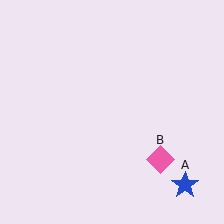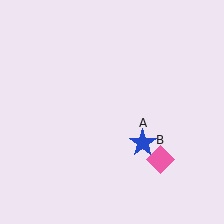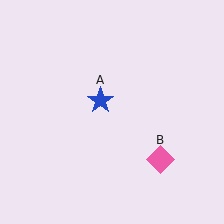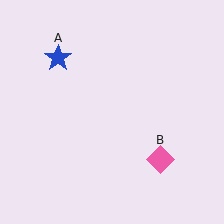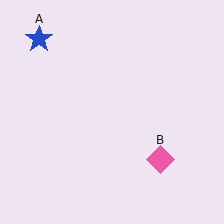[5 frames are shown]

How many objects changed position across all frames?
1 object changed position: blue star (object A).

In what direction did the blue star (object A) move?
The blue star (object A) moved up and to the left.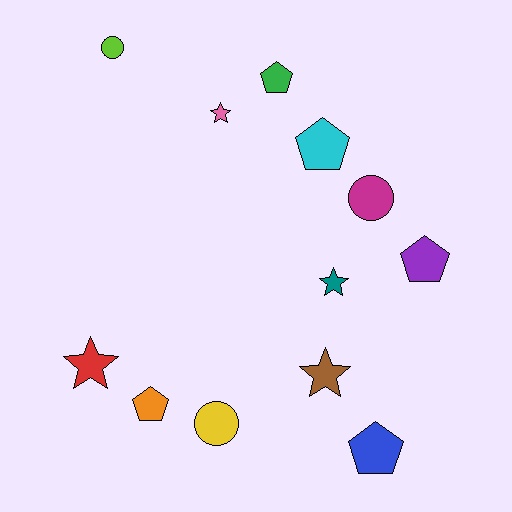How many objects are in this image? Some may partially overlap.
There are 12 objects.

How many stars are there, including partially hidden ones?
There are 4 stars.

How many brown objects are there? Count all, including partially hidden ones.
There is 1 brown object.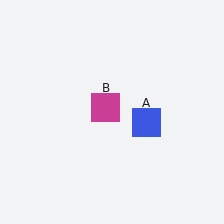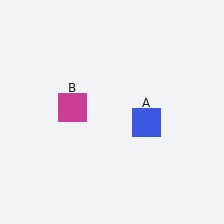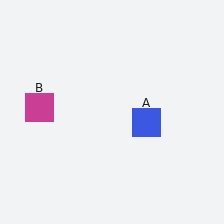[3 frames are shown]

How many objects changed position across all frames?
1 object changed position: magenta square (object B).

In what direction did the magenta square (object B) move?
The magenta square (object B) moved left.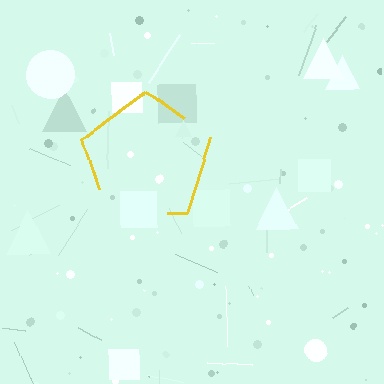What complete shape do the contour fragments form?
The contour fragments form a pentagon.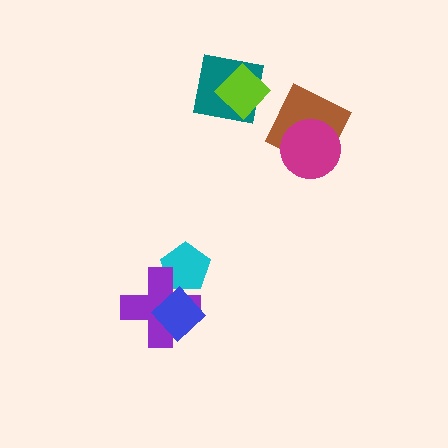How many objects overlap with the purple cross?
2 objects overlap with the purple cross.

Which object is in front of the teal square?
The lime diamond is in front of the teal square.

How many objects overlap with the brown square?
1 object overlaps with the brown square.